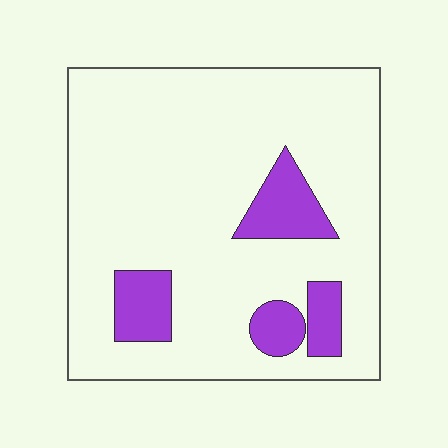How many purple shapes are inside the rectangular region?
4.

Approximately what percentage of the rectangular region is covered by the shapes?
Approximately 15%.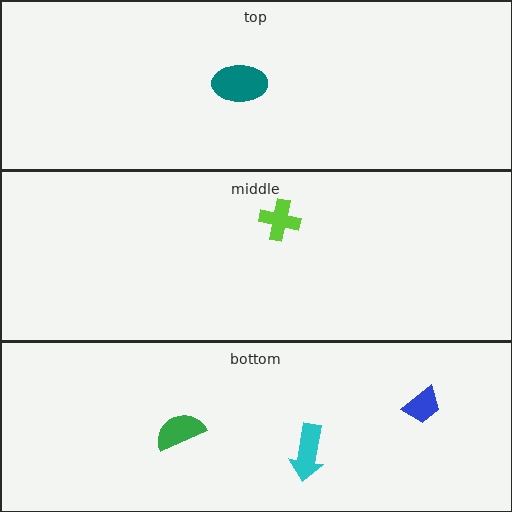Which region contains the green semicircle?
The bottom region.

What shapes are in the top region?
The teal ellipse.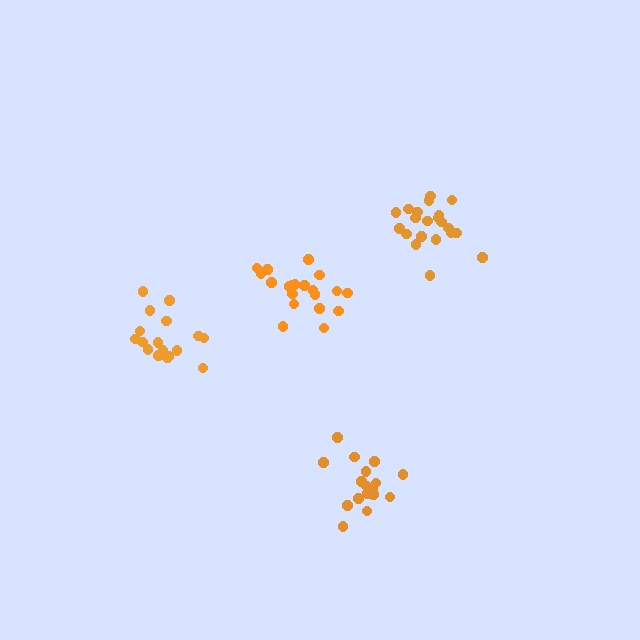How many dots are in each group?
Group 1: 20 dots, Group 2: 18 dots, Group 3: 21 dots, Group 4: 17 dots (76 total).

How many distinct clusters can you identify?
There are 4 distinct clusters.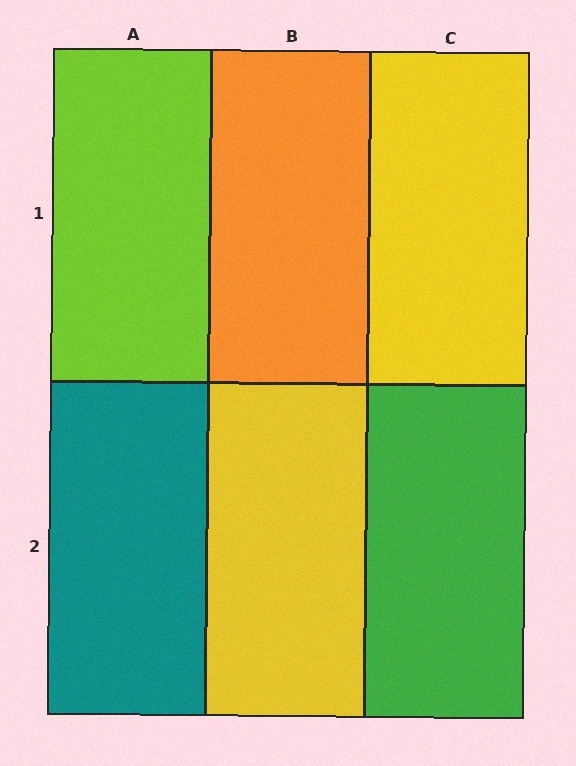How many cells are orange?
1 cell is orange.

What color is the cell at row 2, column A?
Teal.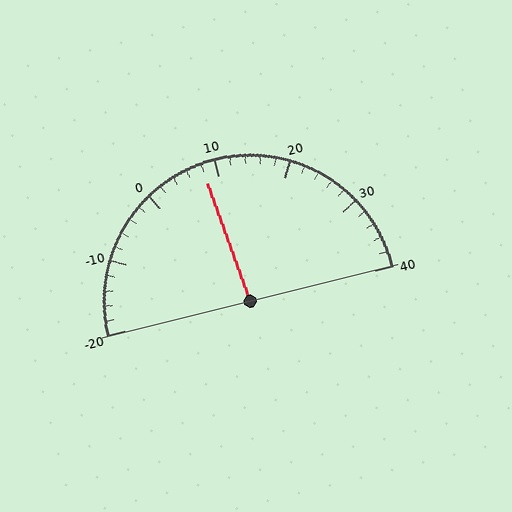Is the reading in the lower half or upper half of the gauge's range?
The reading is in the lower half of the range (-20 to 40).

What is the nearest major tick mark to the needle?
The nearest major tick mark is 10.